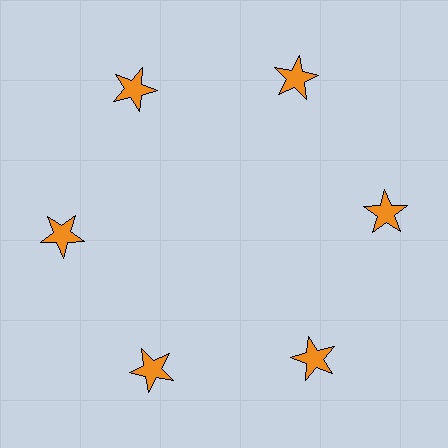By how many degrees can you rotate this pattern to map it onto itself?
The pattern maps onto itself every 60 degrees of rotation.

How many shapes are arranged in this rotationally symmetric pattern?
There are 6 shapes, arranged in 6 groups of 1.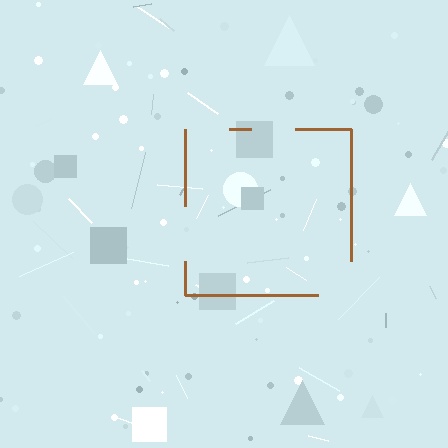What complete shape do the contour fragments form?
The contour fragments form a square.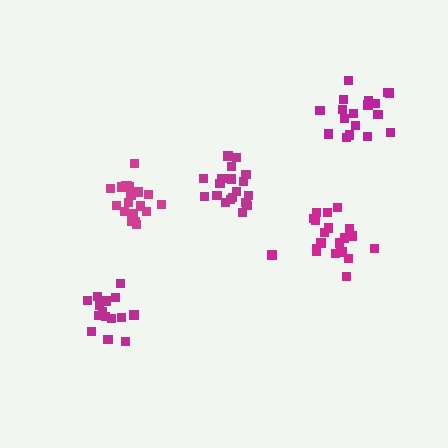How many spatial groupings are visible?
There are 5 spatial groupings.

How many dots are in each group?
Group 1: 21 dots, Group 2: 15 dots, Group 3: 20 dots, Group 4: 19 dots, Group 5: 20 dots (95 total).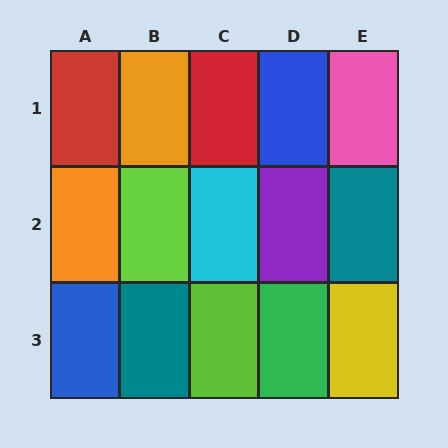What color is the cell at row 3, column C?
Lime.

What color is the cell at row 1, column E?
Pink.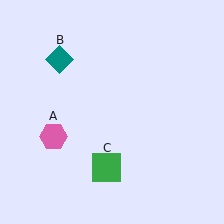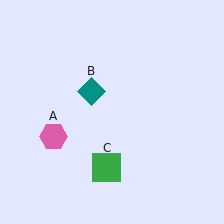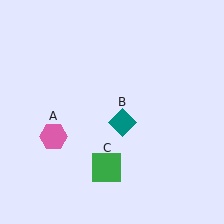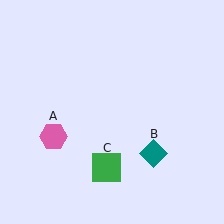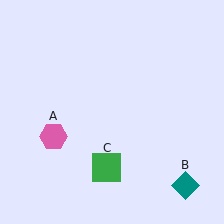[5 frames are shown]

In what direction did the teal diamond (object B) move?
The teal diamond (object B) moved down and to the right.